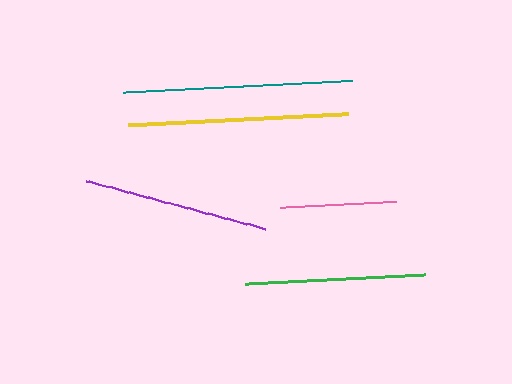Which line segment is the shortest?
The pink line is the shortest at approximately 116 pixels.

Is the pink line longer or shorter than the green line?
The green line is longer than the pink line.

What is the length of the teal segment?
The teal segment is approximately 230 pixels long.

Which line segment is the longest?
The teal line is the longest at approximately 230 pixels.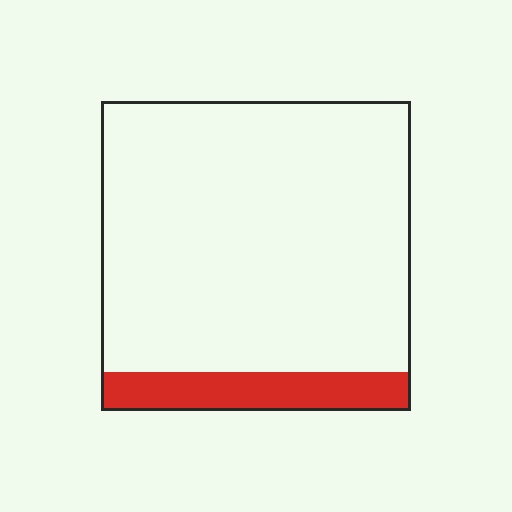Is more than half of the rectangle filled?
No.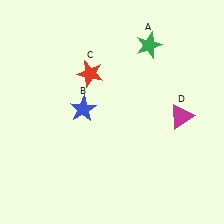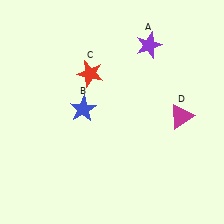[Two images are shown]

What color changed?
The star (A) changed from green in Image 1 to purple in Image 2.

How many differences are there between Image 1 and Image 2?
There is 1 difference between the two images.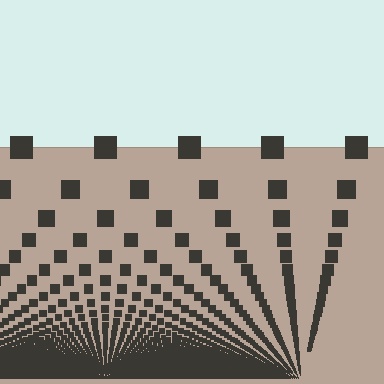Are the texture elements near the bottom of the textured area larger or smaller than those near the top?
Smaller. The gradient is inverted — elements near the bottom are smaller and denser.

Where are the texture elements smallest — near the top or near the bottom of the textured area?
Near the bottom.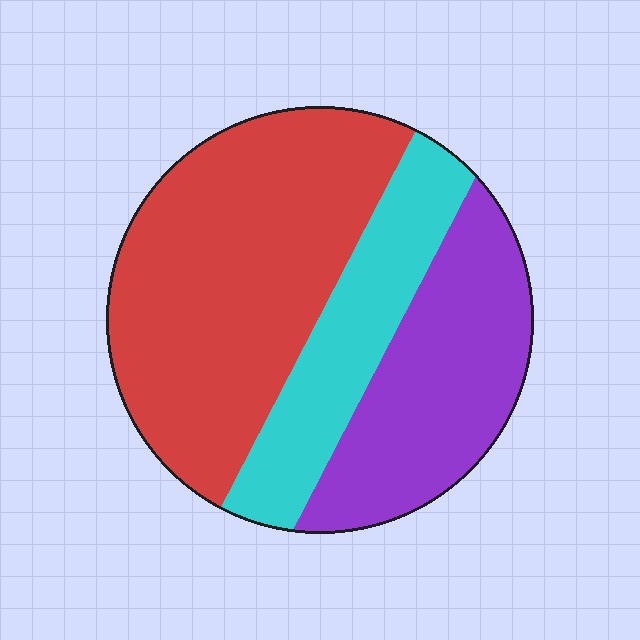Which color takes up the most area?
Red, at roughly 50%.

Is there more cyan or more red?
Red.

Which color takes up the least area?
Cyan, at roughly 20%.